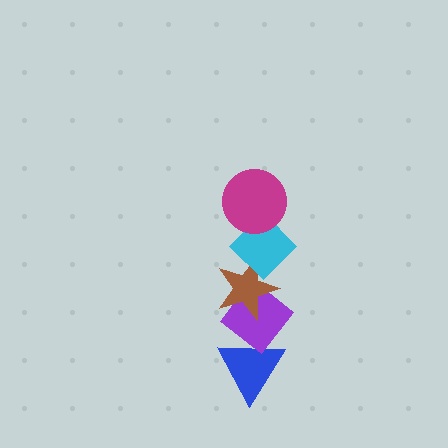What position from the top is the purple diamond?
The purple diamond is 4th from the top.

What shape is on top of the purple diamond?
The brown star is on top of the purple diamond.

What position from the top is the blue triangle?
The blue triangle is 5th from the top.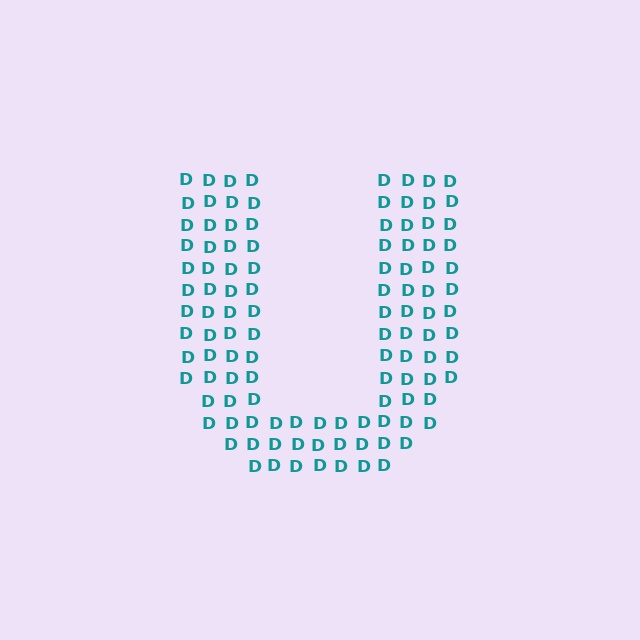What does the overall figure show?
The overall figure shows the letter U.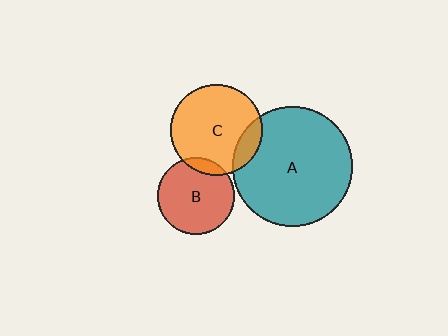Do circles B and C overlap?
Yes.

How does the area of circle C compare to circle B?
Approximately 1.4 times.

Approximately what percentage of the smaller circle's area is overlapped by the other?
Approximately 10%.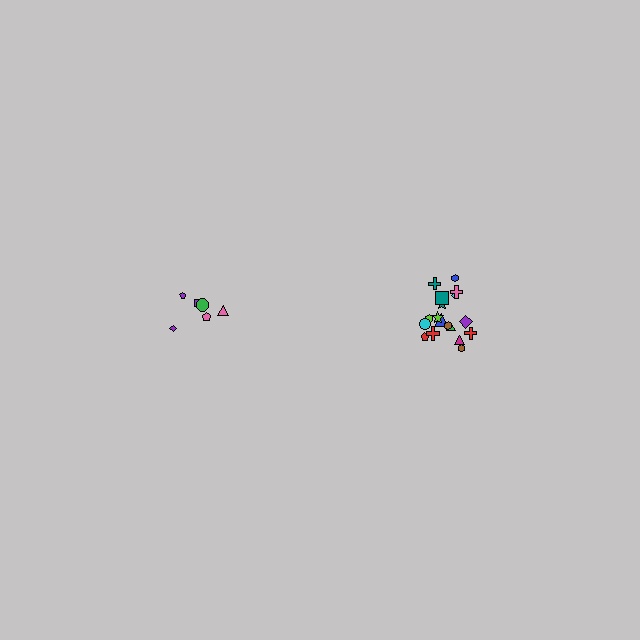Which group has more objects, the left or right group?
The right group.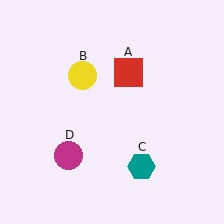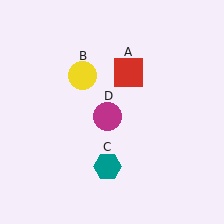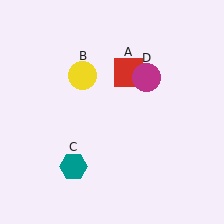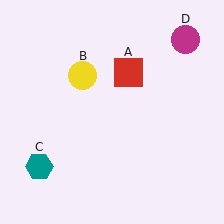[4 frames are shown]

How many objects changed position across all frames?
2 objects changed position: teal hexagon (object C), magenta circle (object D).